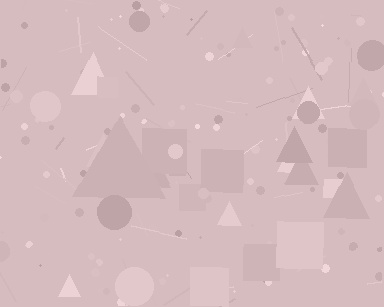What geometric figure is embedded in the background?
A triangle is embedded in the background.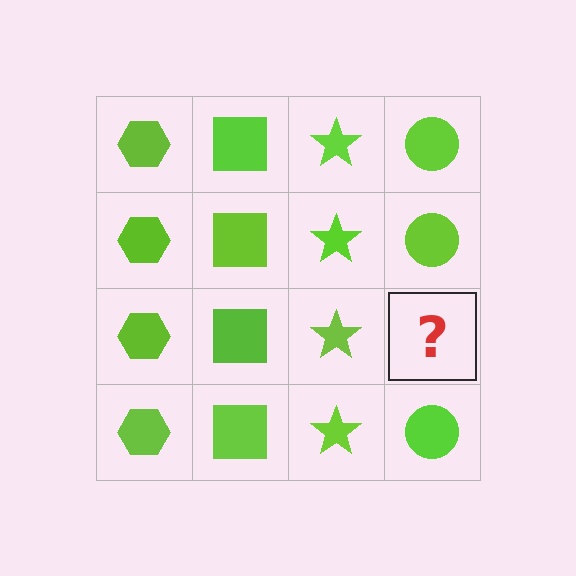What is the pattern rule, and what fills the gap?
The rule is that each column has a consistent shape. The gap should be filled with a lime circle.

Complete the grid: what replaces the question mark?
The question mark should be replaced with a lime circle.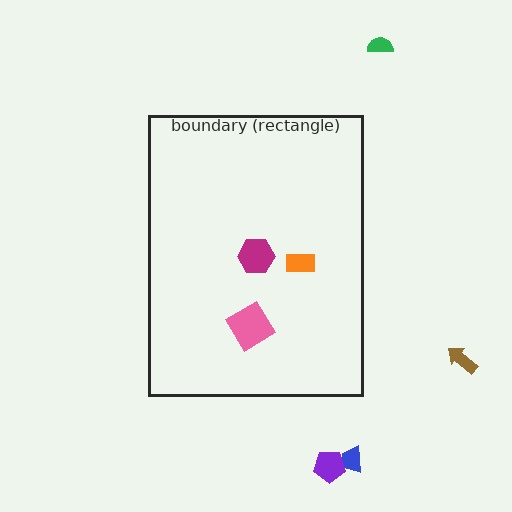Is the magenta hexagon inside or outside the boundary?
Inside.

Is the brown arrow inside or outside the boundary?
Outside.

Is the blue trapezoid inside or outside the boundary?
Outside.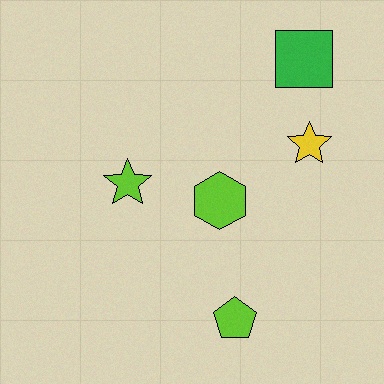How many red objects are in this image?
There are no red objects.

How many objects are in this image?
There are 5 objects.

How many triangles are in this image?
There are no triangles.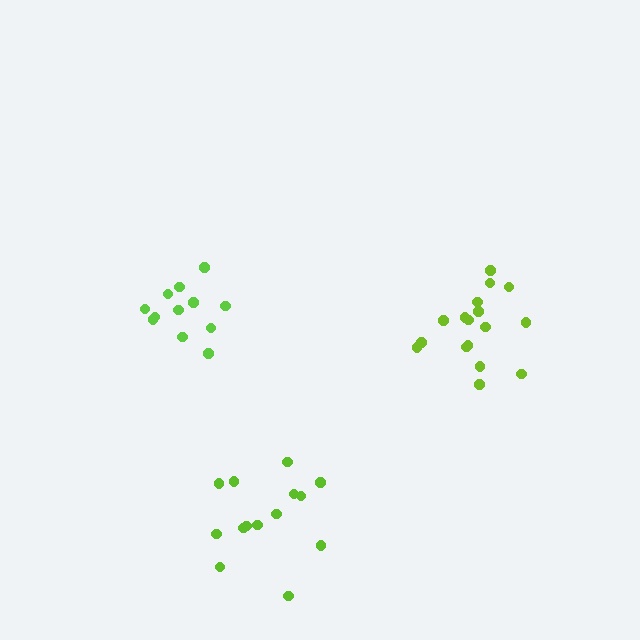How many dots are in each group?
Group 1: 17 dots, Group 2: 12 dots, Group 3: 14 dots (43 total).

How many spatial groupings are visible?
There are 3 spatial groupings.